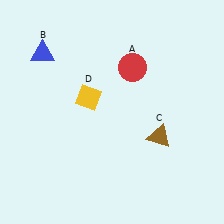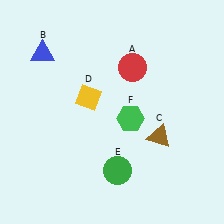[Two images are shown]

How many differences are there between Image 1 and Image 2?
There are 2 differences between the two images.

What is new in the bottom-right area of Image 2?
A green hexagon (F) was added in the bottom-right area of Image 2.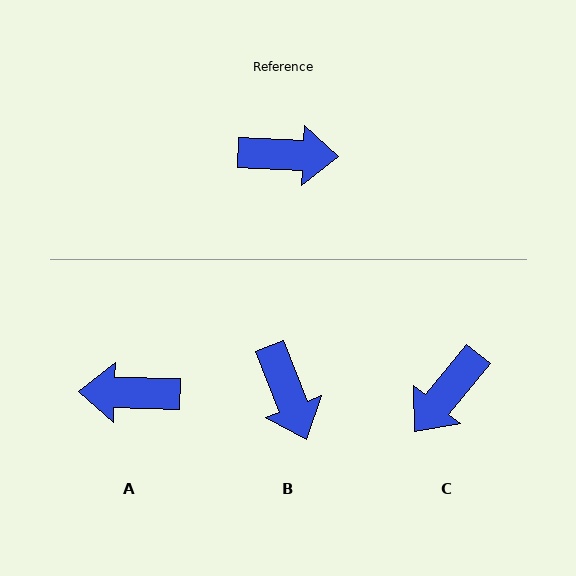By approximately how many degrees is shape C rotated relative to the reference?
Approximately 127 degrees clockwise.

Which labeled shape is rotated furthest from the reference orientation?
A, about 179 degrees away.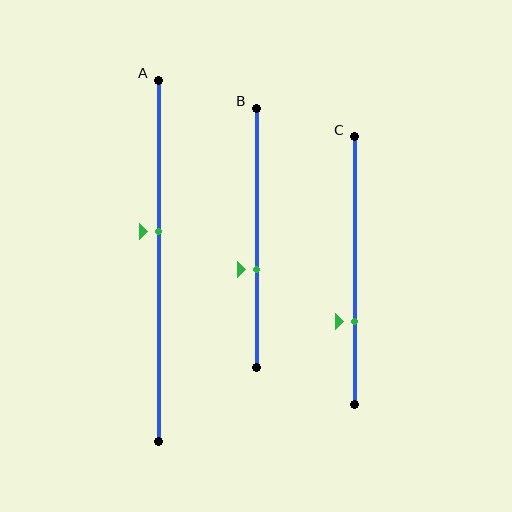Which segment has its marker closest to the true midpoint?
Segment A has its marker closest to the true midpoint.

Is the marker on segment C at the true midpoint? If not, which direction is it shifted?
No, the marker on segment C is shifted downward by about 19% of the segment length.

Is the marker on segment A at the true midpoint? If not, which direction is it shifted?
No, the marker on segment A is shifted upward by about 8% of the segment length.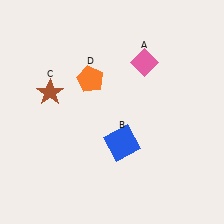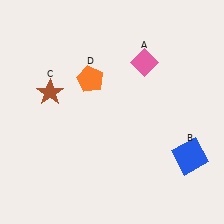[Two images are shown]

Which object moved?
The blue square (B) moved right.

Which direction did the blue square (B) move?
The blue square (B) moved right.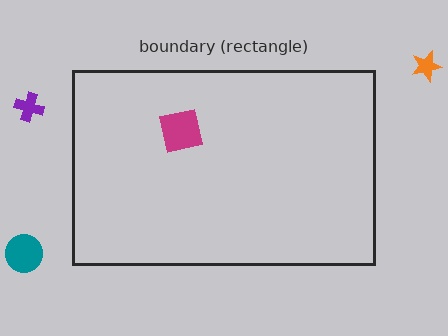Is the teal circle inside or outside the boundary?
Outside.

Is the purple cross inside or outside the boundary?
Outside.